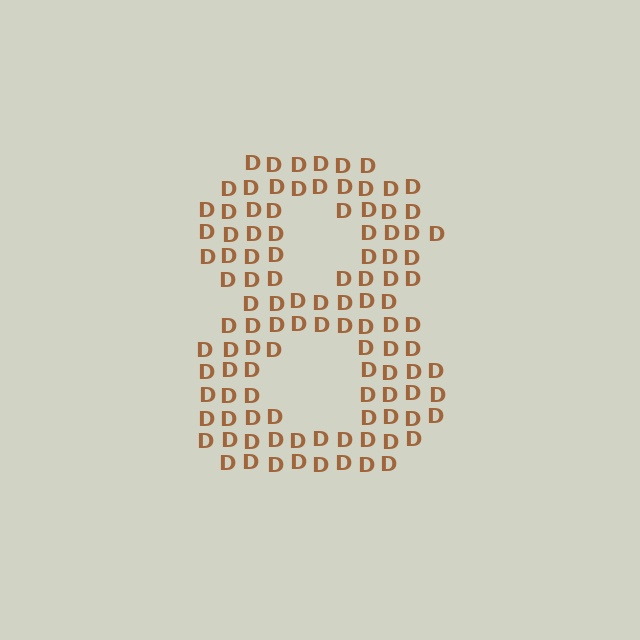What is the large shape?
The large shape is the digit 8.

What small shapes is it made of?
It is made of small letter D's.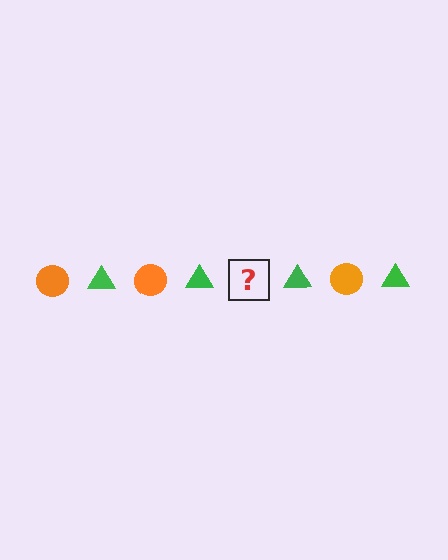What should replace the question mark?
The question mark should be replaced with an orange circle.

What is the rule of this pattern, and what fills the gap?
The rule is that the pattern alternates between orange circle and green triangle. The gap should be filled with an orange circle.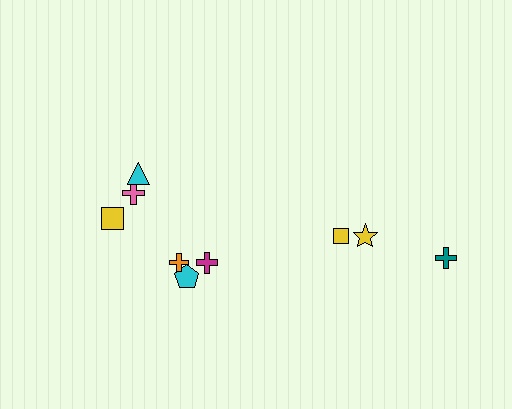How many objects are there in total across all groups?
There are 9 objects.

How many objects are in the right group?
There are 3 objects.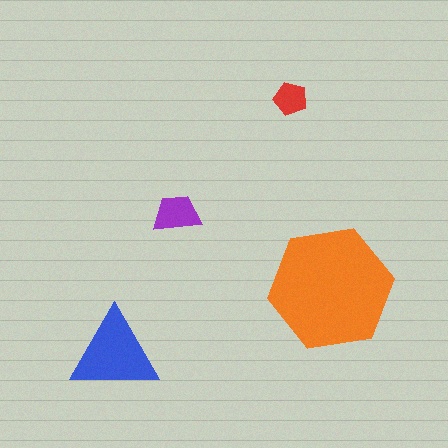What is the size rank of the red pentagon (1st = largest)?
4th.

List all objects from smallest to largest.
The red pentagon, the purple trapezoid, the blue triangle, the orange hexagon.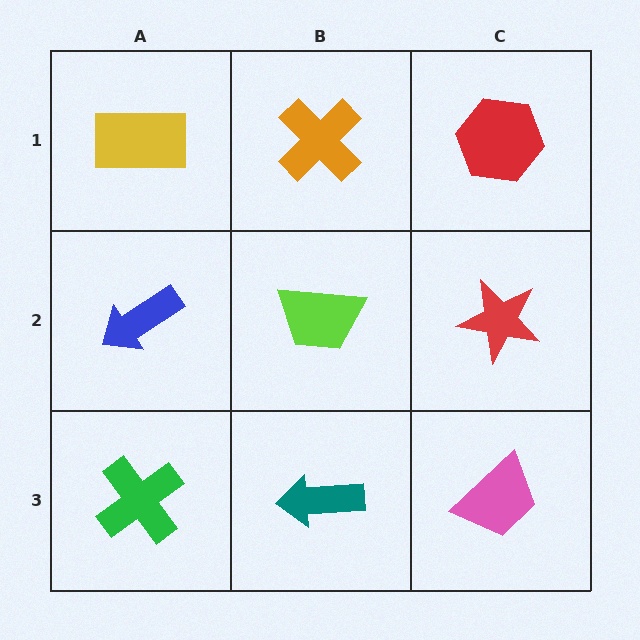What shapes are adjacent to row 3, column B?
A lime trapezoid (row 2, column B), a green cross (row 3, column A), a pink trapezoid (row 3, column C).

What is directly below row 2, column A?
A green cross.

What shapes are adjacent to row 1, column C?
A red star (row 2, column C), an orange cross (row 1, column B).